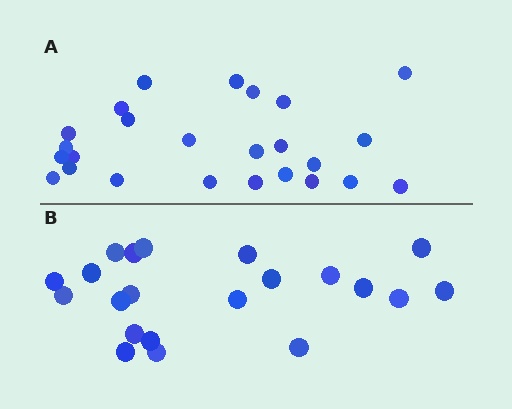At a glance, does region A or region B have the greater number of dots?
Region A (the top region) has more dots.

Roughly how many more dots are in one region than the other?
Region A has about 4 more dots than region B.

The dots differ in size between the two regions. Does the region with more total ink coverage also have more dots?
No. Region B has more total ink coverage because its dots are larger, but region A actually contains more individual dots. Total area can be misleading — the number of items is what matters here.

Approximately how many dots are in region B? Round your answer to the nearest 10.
About 20 dots. (The exact count is 21, which rounds to 20.)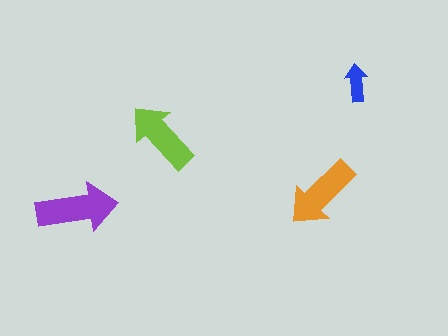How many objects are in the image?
There are 4 objects in the image.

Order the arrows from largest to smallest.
the purple one, the orange one, the lime one, the blue one.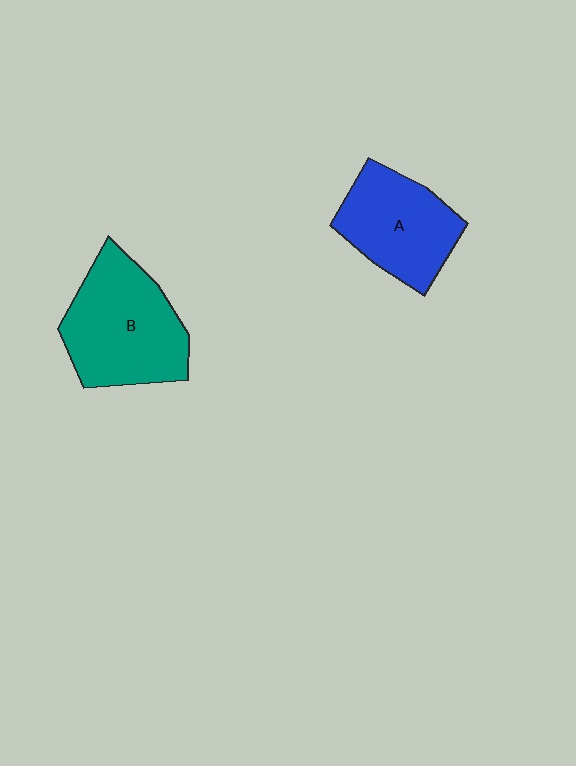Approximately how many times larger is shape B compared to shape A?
Approximately 1.3 times.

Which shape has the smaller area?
Shape A (blue).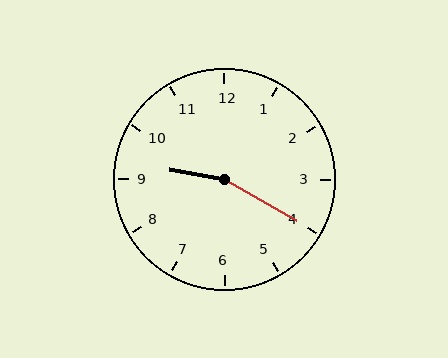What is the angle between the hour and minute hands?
Approximately 160 degrees.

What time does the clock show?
9:20.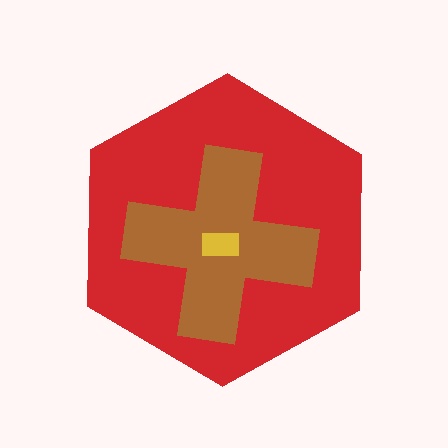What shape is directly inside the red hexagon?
The brown cross.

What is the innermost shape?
The yellow rectangle.